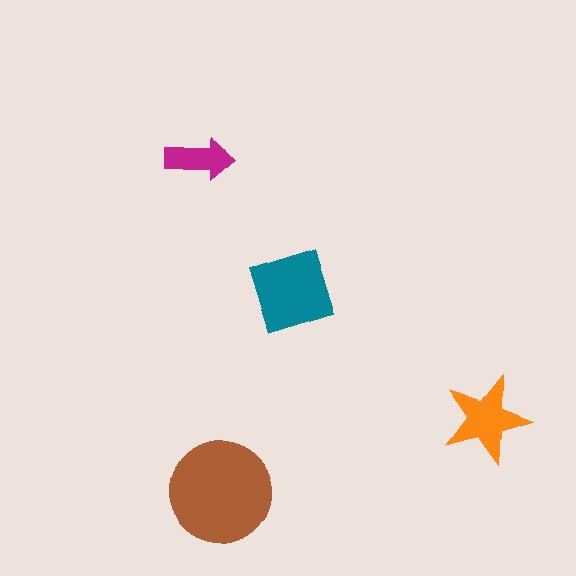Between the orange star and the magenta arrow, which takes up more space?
The orange star.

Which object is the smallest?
The magenta arrow.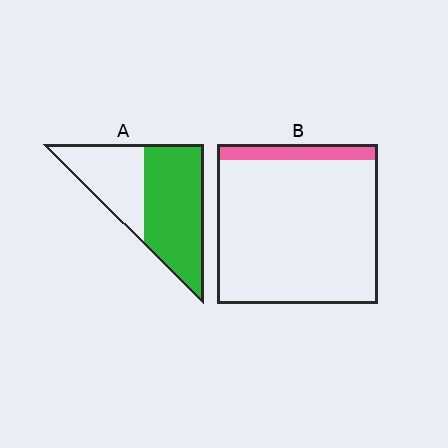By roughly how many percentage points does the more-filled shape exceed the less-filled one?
By roughly 50 percentage points (A over B).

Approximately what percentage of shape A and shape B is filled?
A is approximately 60% and B is approximately 10%.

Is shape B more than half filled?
No.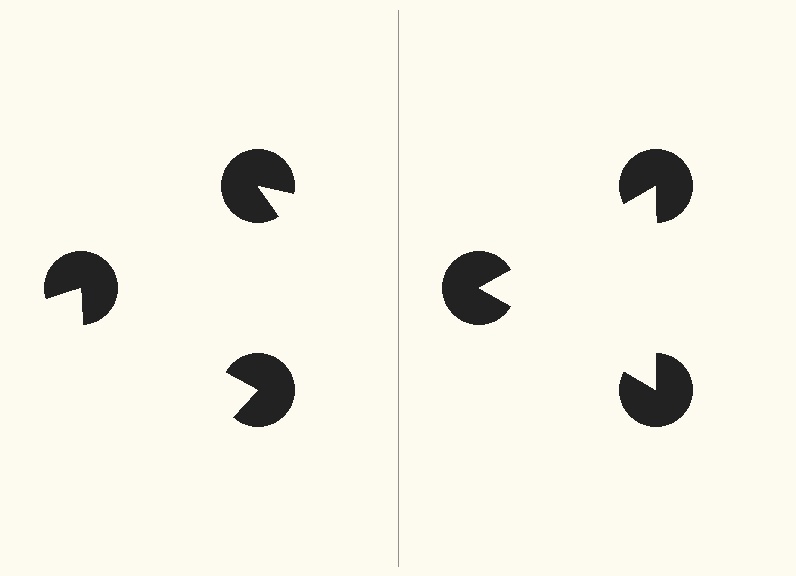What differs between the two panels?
The pac-man discs are positioned identically on both sides; only the wedge orientations differ. On the right they align to a triangle; on the left they are misaligned.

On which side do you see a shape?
An illusory triangle appears on the right side. On the left side the wedge cuts are rotated, so no coherent shape forms.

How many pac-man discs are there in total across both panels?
6 — 3 on each side.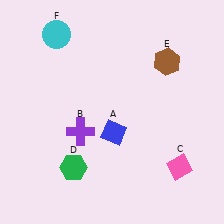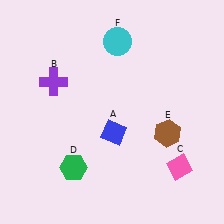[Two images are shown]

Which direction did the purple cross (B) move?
The purple cross (B) moved up.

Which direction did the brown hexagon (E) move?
The brown hexagon (E) moved down.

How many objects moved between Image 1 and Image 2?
3 objects moved between the two images.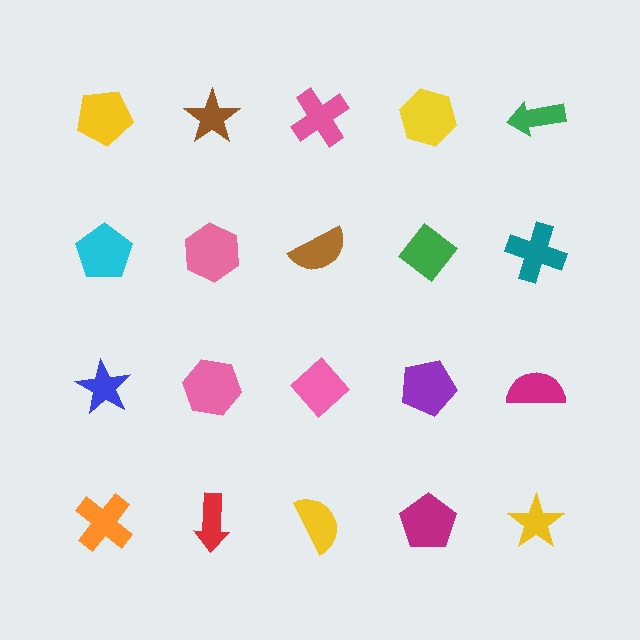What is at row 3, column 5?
A magenta semicircle.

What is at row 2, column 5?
A teal cross.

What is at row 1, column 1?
A yellow pentagon.